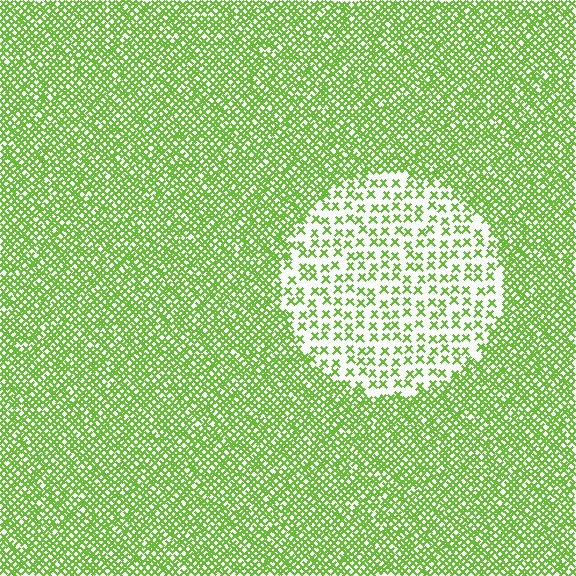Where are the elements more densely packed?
The elements are more densely packed outside the circle boundary.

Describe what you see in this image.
The image contains small lime elements arranged at two different densities. A circle-shaped region is visible where the elements are less densely packed than the surrounding area.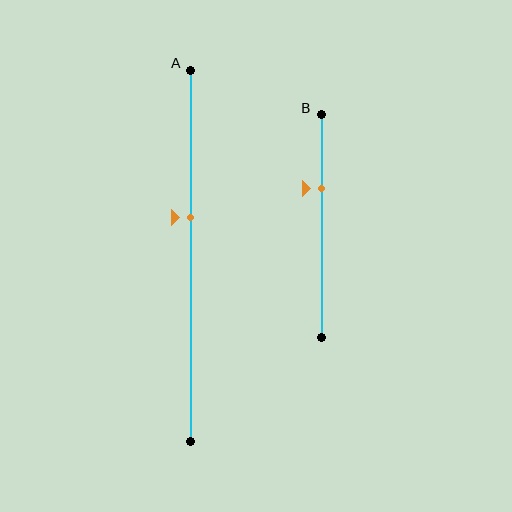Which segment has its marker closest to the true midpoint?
Segment A has its marker closest to the true midpoint.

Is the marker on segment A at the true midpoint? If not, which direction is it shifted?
No, the marker on segment A is shifted upward by about 10% of the segment length.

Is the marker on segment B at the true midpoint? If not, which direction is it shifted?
No, the marker on segment B is shifted upward by about 17% of the segment length.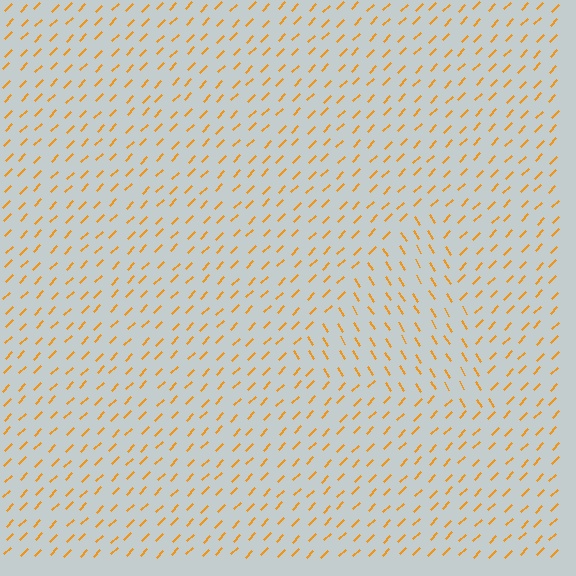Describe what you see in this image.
The image is filled with small orange line segments. A triangle region in the image has lines oriented differently from the surrounding lines, creating a visible texture boundary.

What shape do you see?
I see a triangle.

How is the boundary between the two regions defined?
The boundary is defined purely by a change in line orientation (approximately 77 degrees difference). All lines are the same color and thickness.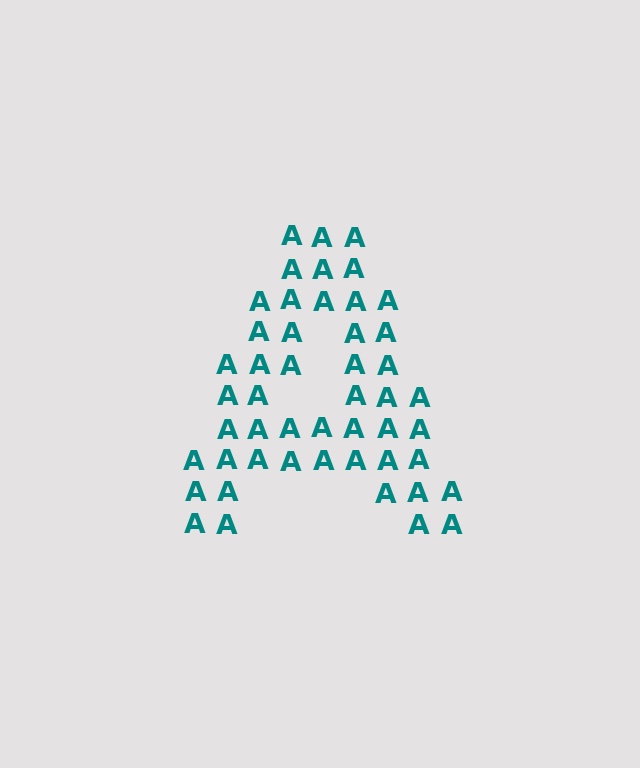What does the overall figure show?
The overall figure shows the letter A.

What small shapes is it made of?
It is made of small letter A's.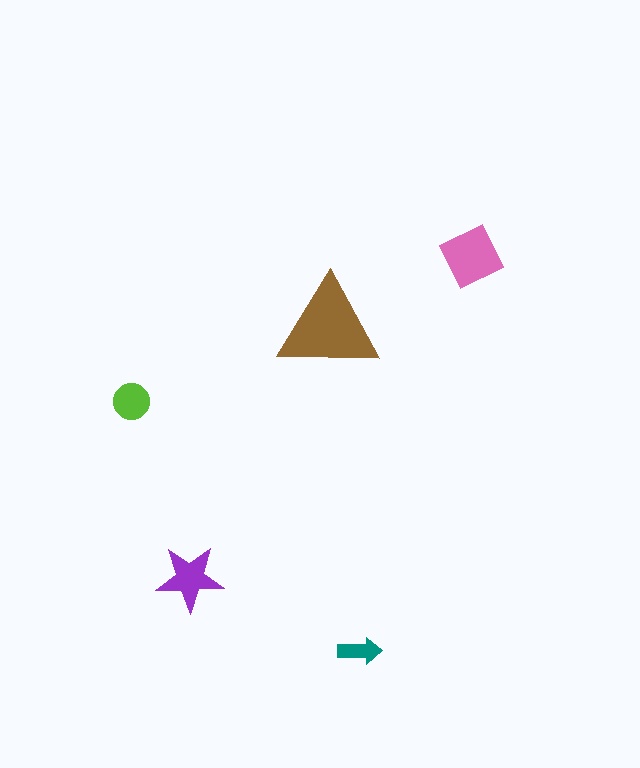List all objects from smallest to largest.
The teal arrow, the lime circle, the purple star, the pink diamond, the brown triangle.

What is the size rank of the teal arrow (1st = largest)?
5th.